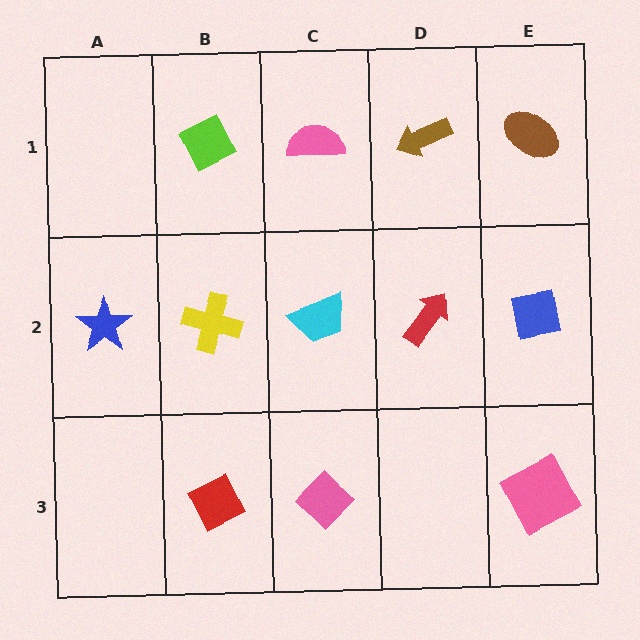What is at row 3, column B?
A red diamond.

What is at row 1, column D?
A brown arrow.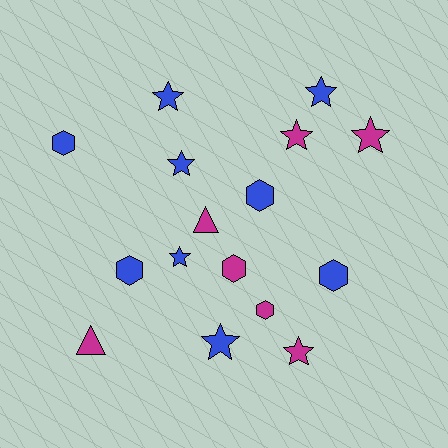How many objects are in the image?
There are 16 objects.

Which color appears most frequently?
Blue, with 9 objects.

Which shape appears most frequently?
Star, with 8 objects.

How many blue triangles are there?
There are no blue triangles.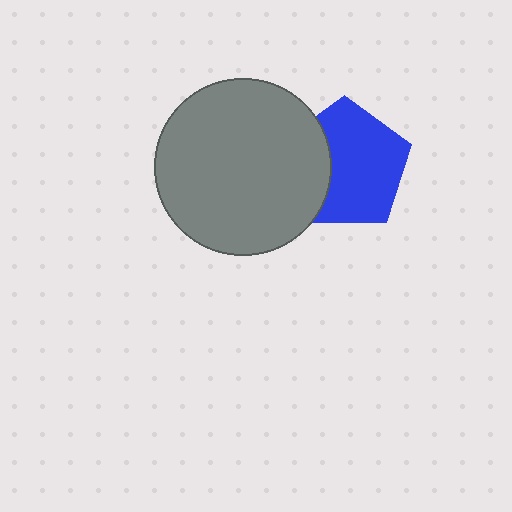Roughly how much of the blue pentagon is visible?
Most of it is visible (roughly 69%).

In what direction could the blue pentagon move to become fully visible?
The blue pentagon could move right. That would shift it out from behind the gray circle entirely.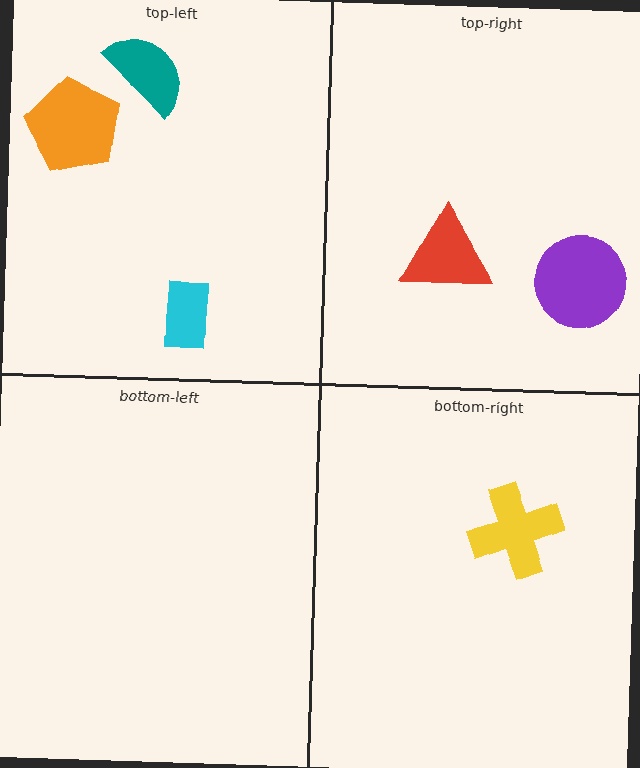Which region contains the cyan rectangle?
The top-left region.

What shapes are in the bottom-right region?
The yellow cross.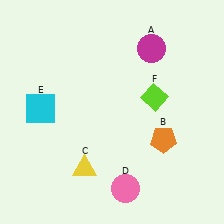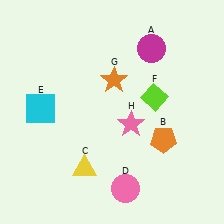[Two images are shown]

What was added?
An orange star (G), a pink star (H) were added in Image 2.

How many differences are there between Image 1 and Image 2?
There are 2 differences between the two images.